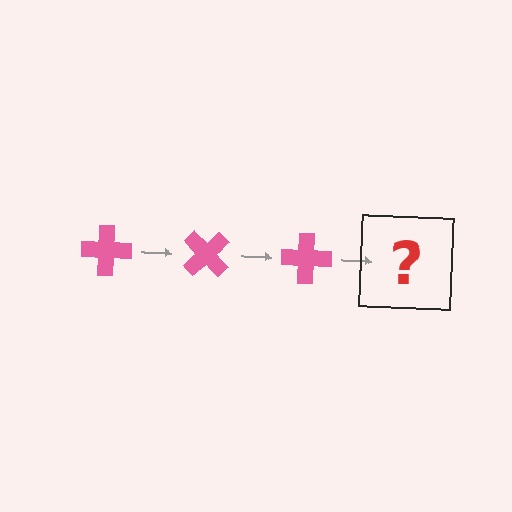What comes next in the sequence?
The next element should be a pink cross rotated 135 degrees.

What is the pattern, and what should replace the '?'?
The pattern is that the cross rotates 45 degrees each step. The '?' should be a pink cross rotated 135 degrees.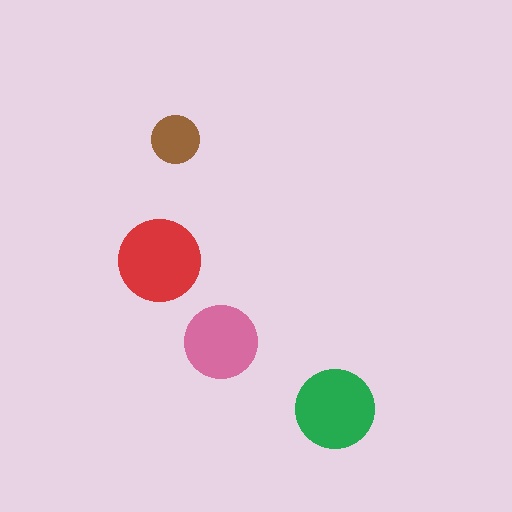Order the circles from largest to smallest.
the red one, the green one, the pink one, the brown one.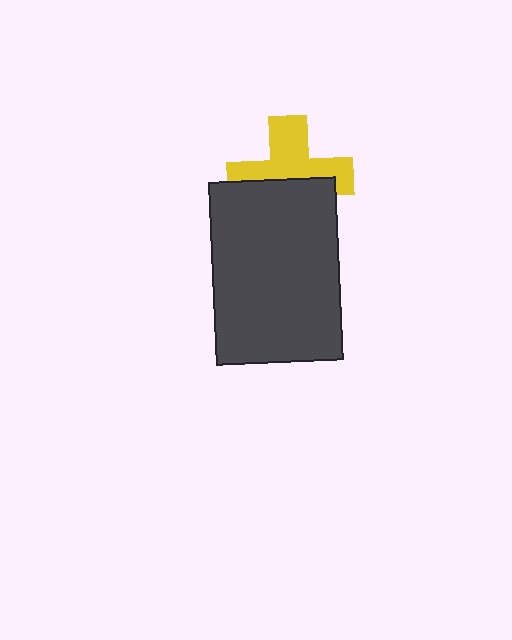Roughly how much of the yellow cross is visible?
About half of it is visible (roughly 53%).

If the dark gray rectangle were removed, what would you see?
You would see the complete yellow cross.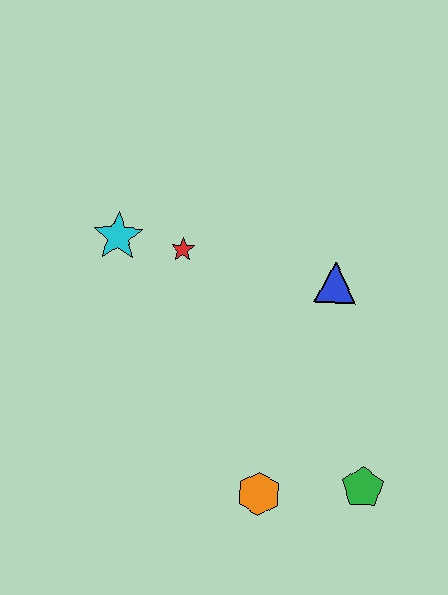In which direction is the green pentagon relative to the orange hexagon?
The green pentagon is to the right of the orange hexagon.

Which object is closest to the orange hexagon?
The green pentagon is closest to the orange hexagon.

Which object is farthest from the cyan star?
The green pentagon is farthest from the cyan star.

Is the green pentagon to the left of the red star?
No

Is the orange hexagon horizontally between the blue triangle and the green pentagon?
No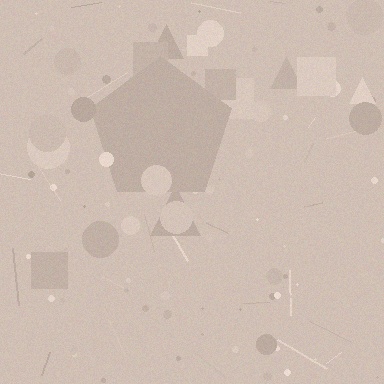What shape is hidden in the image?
A pentagon is hidden in the image.